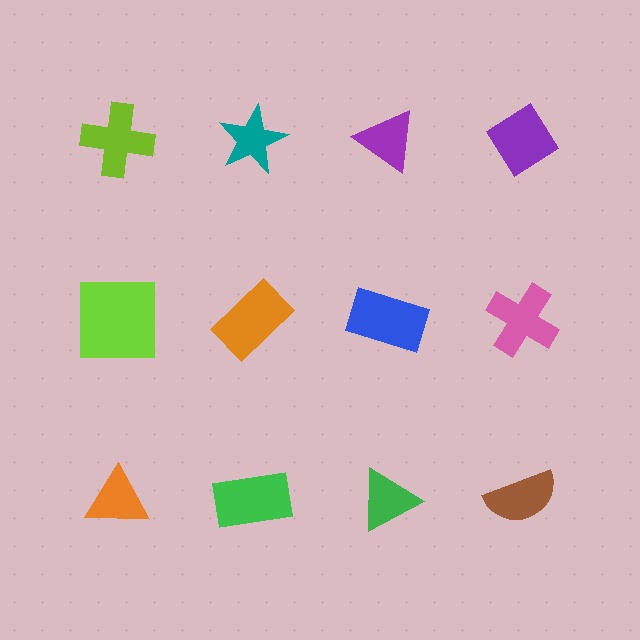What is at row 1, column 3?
A purple triangle.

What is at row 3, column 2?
A green rectangle.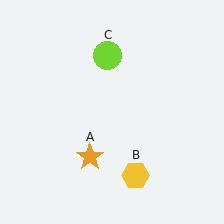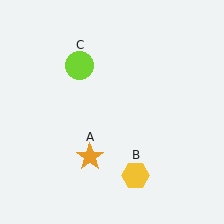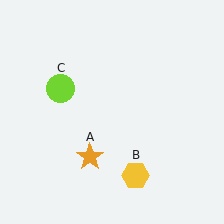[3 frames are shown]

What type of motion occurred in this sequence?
The lime circle (object C) rotated counterclockwise around the center of the scene.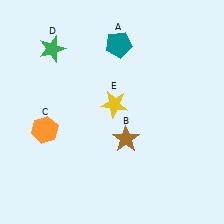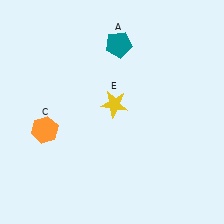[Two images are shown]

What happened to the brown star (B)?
The brown star (B) was removed in Image 2. It was in the bottom-right area of Image 1.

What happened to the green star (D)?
The green star (D) was removed in Image 2. It was in the top-left area of Image 1.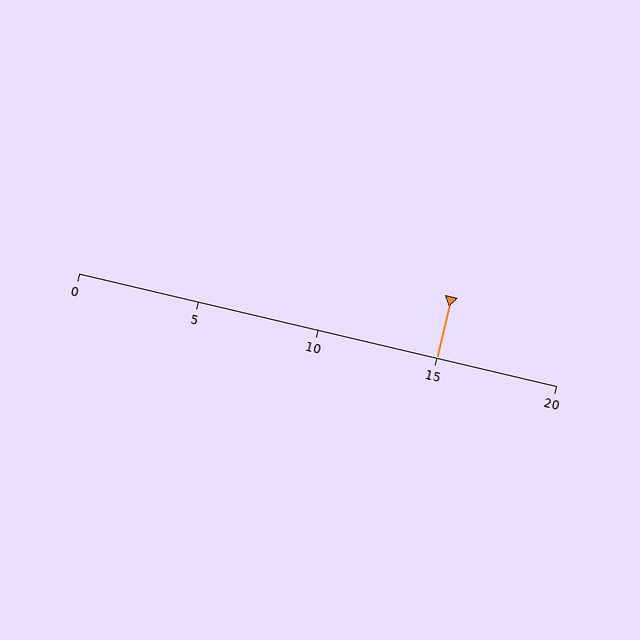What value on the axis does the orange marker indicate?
The marker indicates approximately 15.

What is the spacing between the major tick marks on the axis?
The major ticks are spaced 5 apart.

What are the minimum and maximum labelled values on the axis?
The axis runs from 0 to 20.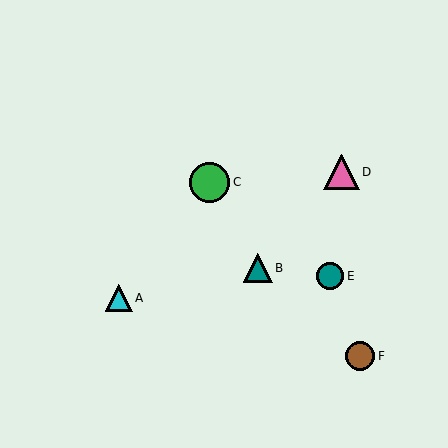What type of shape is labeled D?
Shape D is a pink triangle.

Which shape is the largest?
The green circle (labeled C) is the largest.